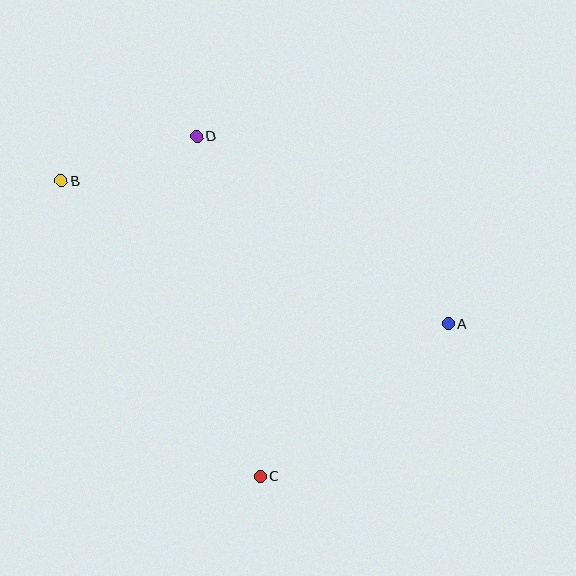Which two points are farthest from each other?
Points A and B are farthest from each other.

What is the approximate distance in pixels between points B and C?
The distance between B and C is approximately 357 pixels.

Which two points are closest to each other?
Points B and D are closest to each other.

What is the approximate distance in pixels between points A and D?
The distance between A and D is approximately 313 pixels.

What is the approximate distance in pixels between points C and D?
The distance between C and D is approximately 346 pixels.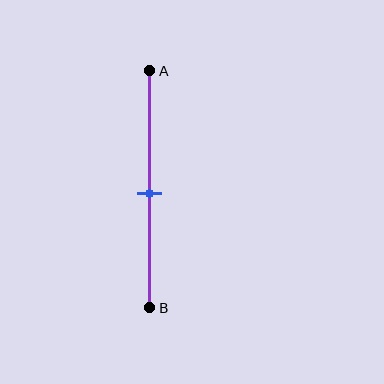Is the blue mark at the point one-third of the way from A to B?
No, the mark is at about 50% from A, not at the 33% one-third point.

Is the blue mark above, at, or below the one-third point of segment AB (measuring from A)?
The blue mark is below the one-third point of segment AB.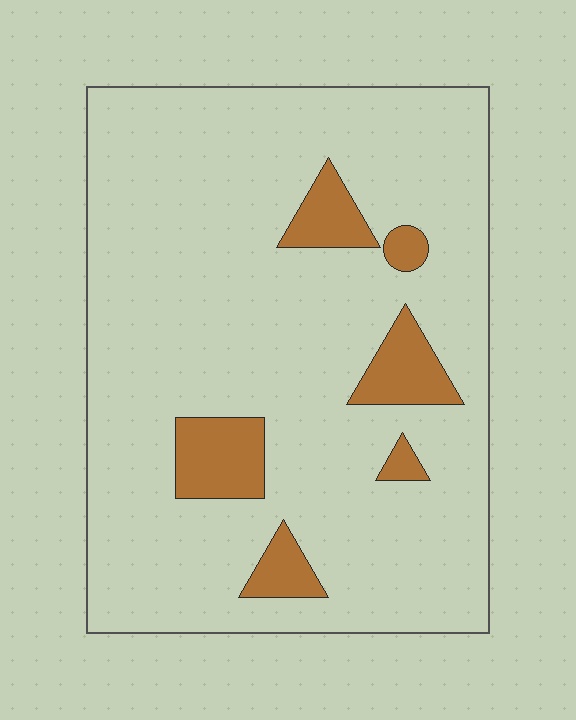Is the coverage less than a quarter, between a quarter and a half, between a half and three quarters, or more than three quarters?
Less than a quarter.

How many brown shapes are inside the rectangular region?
6.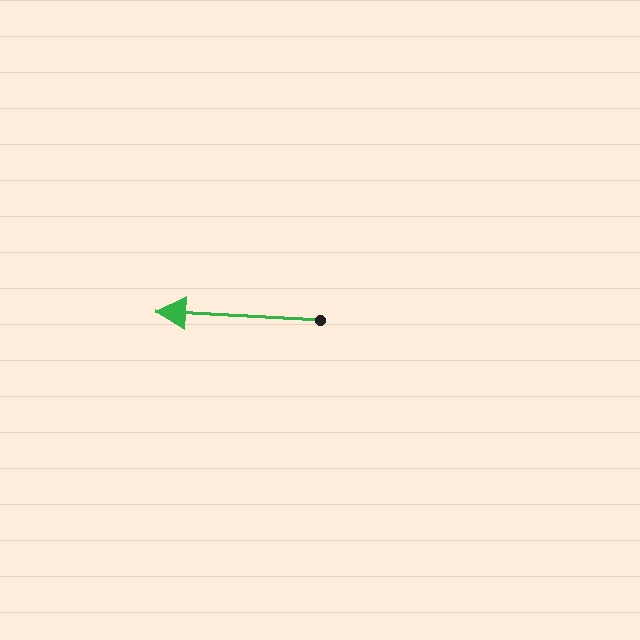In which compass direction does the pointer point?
West.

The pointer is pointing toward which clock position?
Roughly 9 o'clock.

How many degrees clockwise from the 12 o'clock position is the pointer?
Approximately 273 degrees.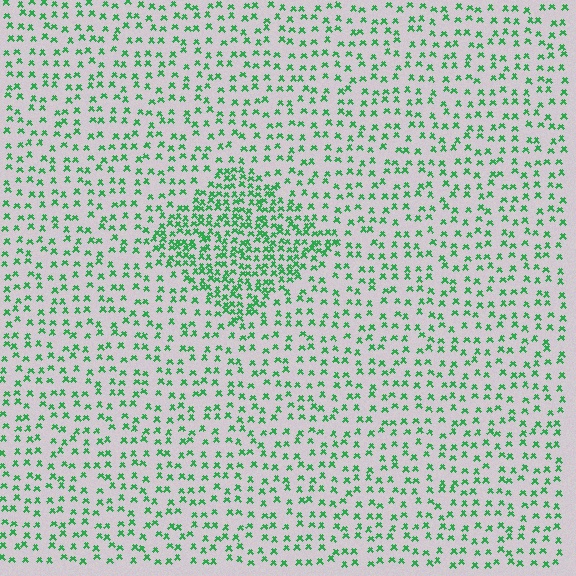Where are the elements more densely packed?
The elements are more densely packed inside the diamond boundary.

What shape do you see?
I see a diamond.